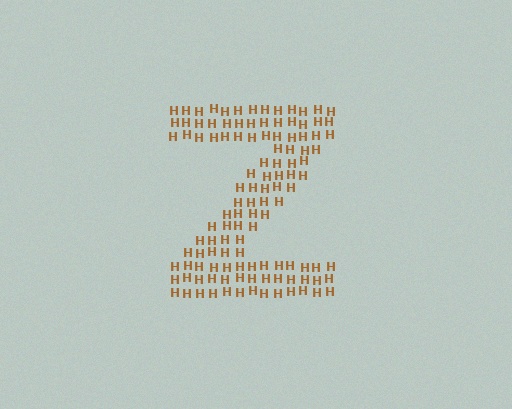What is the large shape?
The large shape is the letter Z.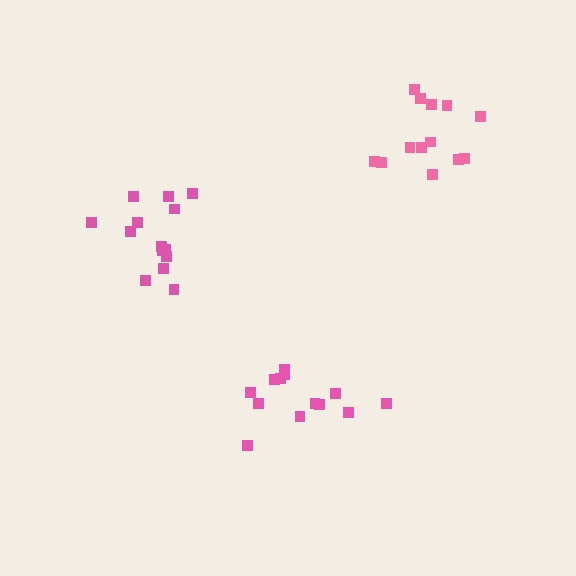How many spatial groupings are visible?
There are 3 spatial groupings.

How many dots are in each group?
Group 1: 14 dots, Group 2: 13 dots, Group 3: 14 dots (41 total).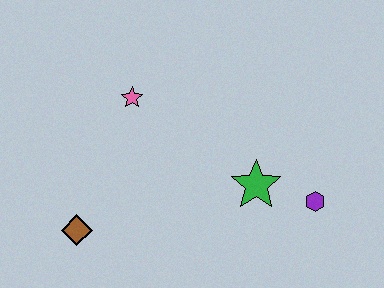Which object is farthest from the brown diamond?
The purple hexagon is farthest from the brown diamond.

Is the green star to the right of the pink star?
Yes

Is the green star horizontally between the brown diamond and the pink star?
No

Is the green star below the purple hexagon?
No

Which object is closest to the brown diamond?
The pink star is closest to the brown diamond.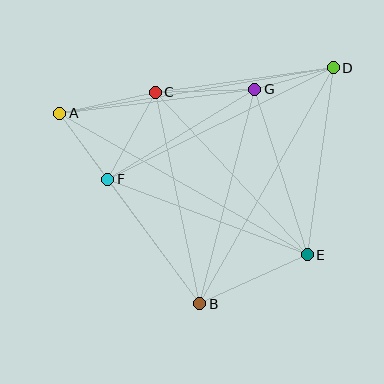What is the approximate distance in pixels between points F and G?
The distance between F and G is approximately 172 pixels.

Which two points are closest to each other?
Points D and G are closest to each other.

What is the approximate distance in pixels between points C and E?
The distance between C and E is approximately 223 pixels.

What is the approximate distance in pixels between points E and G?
The distance between E and G is approximately 173 pixels.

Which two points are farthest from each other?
Points A and E are farthest from each other.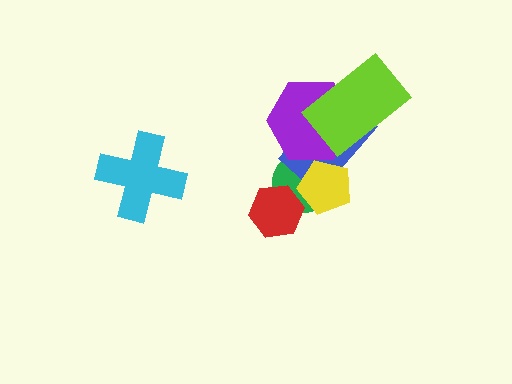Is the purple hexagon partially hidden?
Yes, it is partially covered by another shape.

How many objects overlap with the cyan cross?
0 objects overlap with the cyan cross.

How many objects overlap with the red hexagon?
1 object overlaps with the red hexagon.